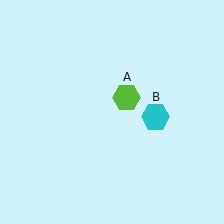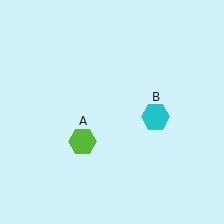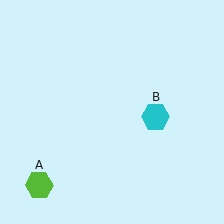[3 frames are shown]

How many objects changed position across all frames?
1 object changed position: lime hexagon (object A).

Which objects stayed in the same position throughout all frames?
Cyan hexagon (object B) remained stationary.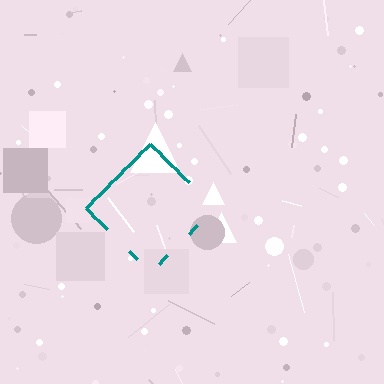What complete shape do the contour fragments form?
The contour fragments form a diamond.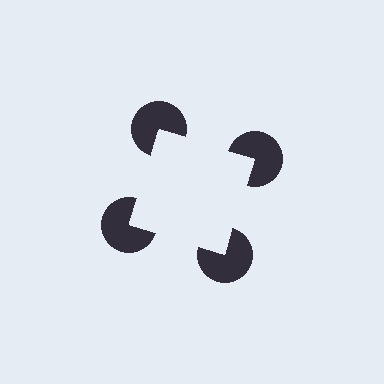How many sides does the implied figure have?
4 sides.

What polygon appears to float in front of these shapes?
An illusory square — its edges are inferred from the aligned wedge cuts in the pac-man discs, not physically drawn.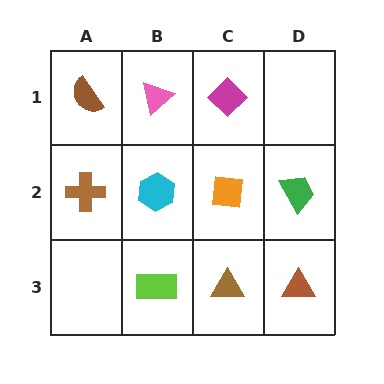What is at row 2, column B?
A cyan hexagon.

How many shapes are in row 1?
3 shapes.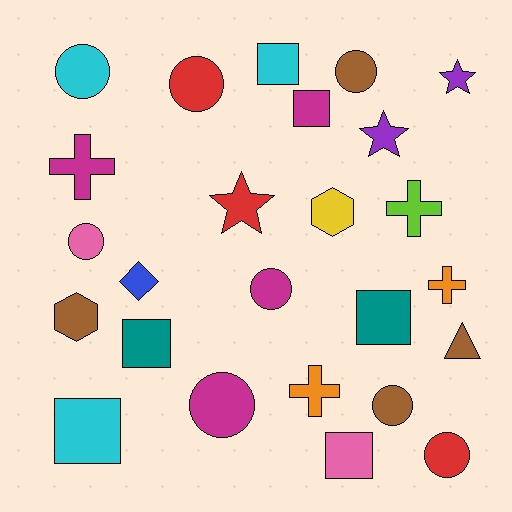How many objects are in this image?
There are 25 objects.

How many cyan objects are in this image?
There are 3 cyan objects.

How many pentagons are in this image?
There are no pentagons.